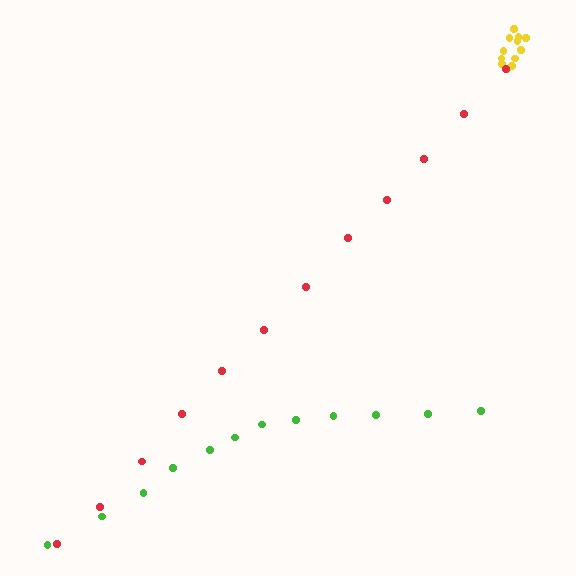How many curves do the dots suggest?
There are 3 distinct paths.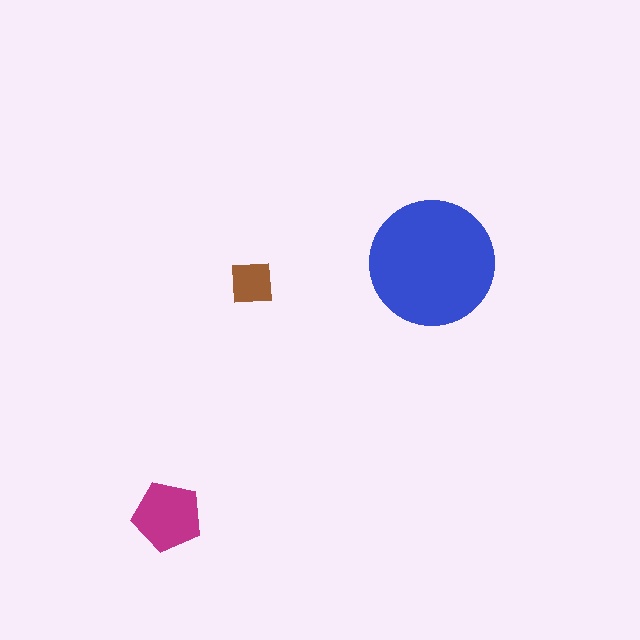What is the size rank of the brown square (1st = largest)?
3rd.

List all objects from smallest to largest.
The brown square, the magenta pentagon, the blue circle.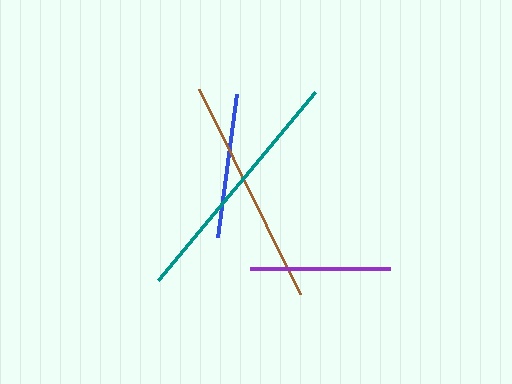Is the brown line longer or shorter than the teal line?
The teal line is longer than the brown line.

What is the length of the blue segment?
The blue segment is approximately 144 pixels long.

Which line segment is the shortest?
The purple line is the shortest at approximately 139 pixels.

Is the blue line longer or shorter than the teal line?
The teal line is longer than the blue line.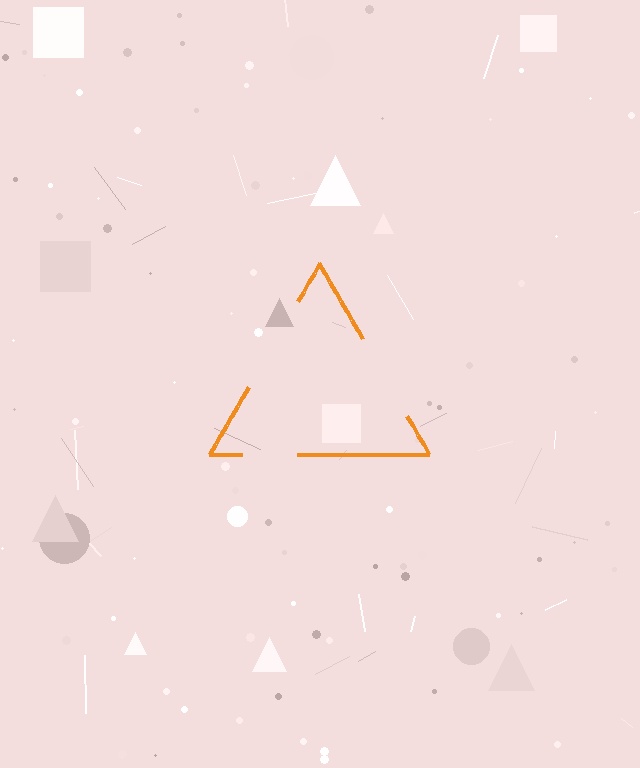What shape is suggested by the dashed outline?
The dashed outline suggests a triangle.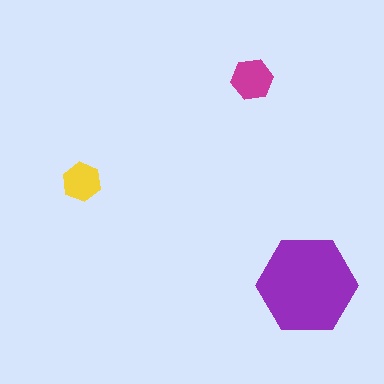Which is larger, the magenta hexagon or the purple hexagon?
The purple one.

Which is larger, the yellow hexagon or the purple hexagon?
The purple one.